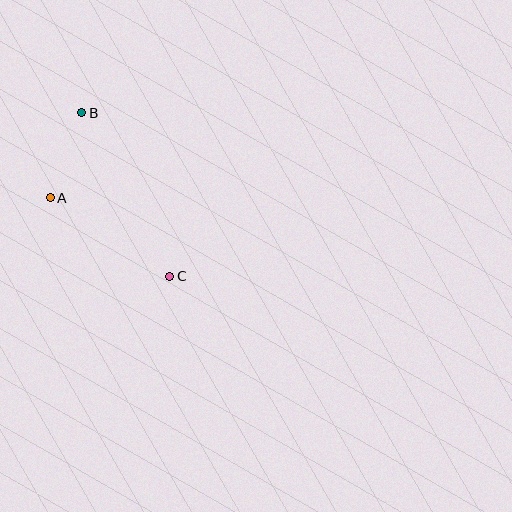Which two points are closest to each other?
Points A and B are closest to each other.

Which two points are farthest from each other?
Points B and C are farthest from each other.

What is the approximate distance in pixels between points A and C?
The distance between A and C is approximately 143 pixels.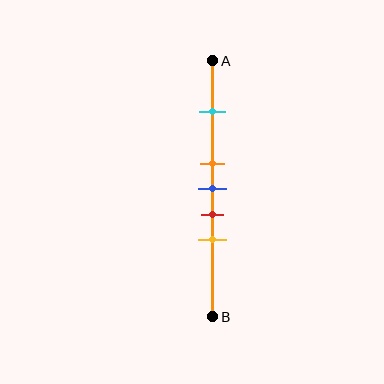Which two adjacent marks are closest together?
The orange and blue marks are the closest adjacent pair.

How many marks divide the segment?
There are 5 marks dividing the segment.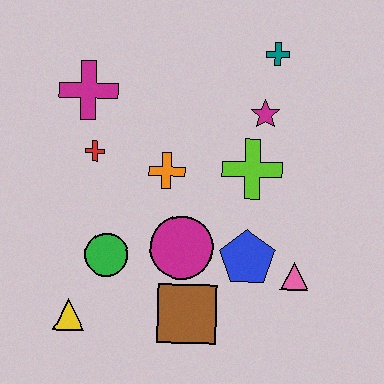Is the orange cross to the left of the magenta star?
Yes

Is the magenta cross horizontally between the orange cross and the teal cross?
No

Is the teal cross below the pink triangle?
No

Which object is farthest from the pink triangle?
The magenta cross is farthest from the pink triangle.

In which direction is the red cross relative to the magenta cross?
The red cross is below the magenta cross.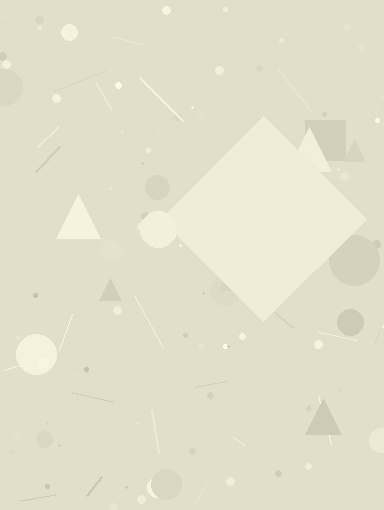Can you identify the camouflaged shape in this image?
The camouflaged shape is a diamond.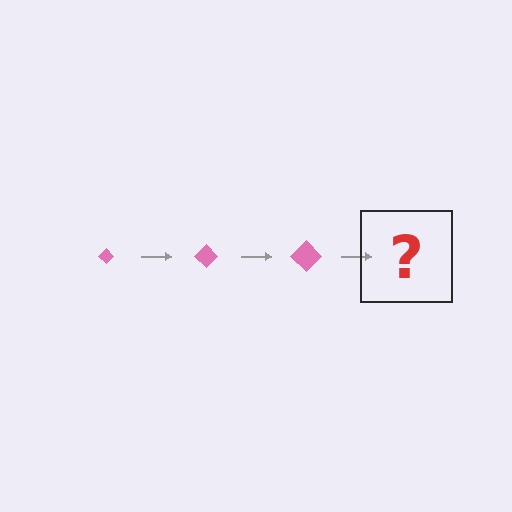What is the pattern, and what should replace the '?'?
The pattern is that the diamond gets progressively larger each step. The '?' should be a pink diamond, larger than the previous one.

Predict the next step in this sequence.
The next step is a pink diamond, larger than the previous one.